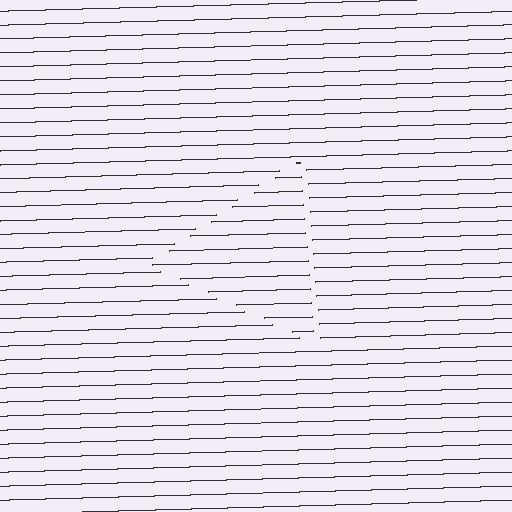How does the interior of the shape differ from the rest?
The interior of the shape contains the same grating, shifted by half a period — the contour is defined by the phase discontinuity where line-ends from the inner and outer gratings abut.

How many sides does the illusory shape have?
3 sides — the line-ends trace a triangle.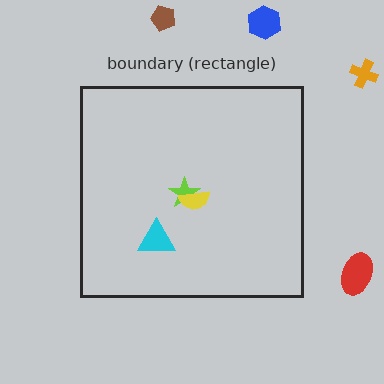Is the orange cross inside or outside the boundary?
Outside.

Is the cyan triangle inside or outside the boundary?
Inside.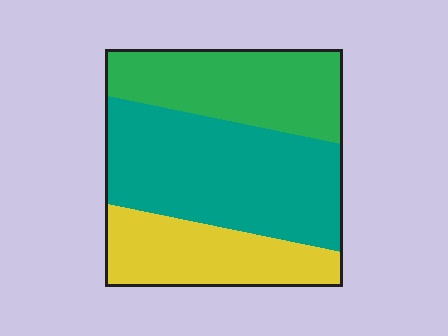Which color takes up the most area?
Teal, at roughly 45%.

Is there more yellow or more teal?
Teal.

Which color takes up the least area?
Yellow, at roughly 25%.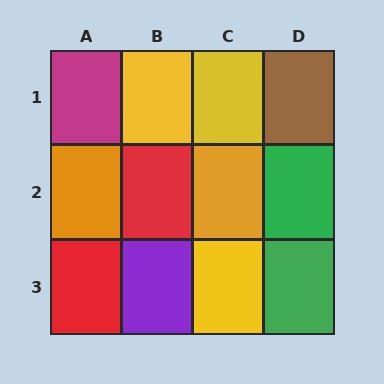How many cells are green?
2 cells are green.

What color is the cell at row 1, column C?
Yellow.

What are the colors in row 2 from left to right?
Orange, red, orange, green.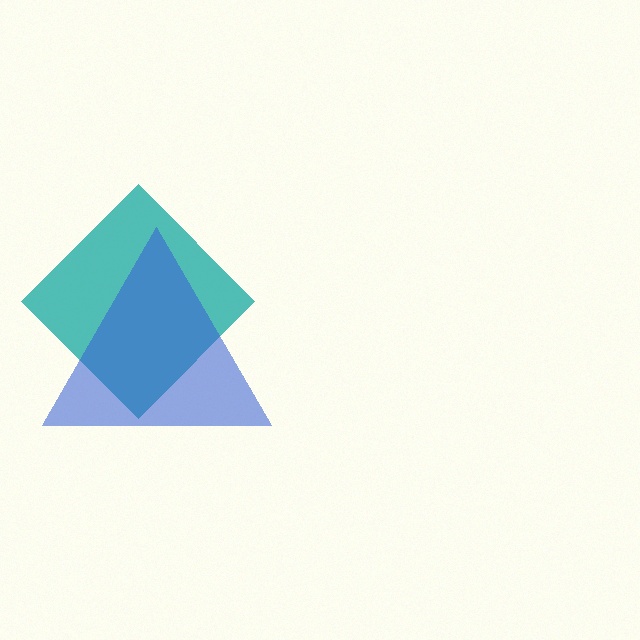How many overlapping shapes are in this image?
There are 2 overlapping shapes in the image.